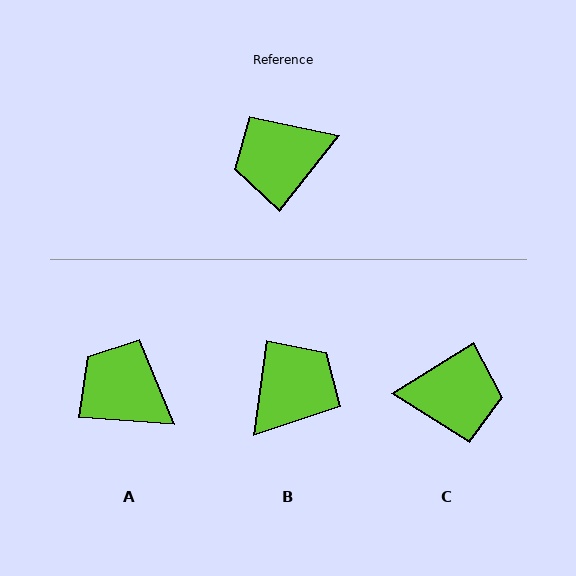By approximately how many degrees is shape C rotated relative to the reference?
Approximately 160 degrees counter-clockwise.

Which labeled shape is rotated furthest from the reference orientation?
C, about 160 degrees away.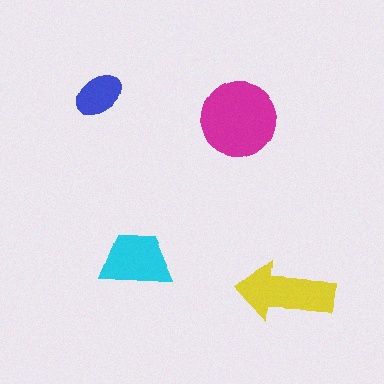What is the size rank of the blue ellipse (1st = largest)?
4th.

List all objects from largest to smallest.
The magenta circle, the yellow arrow, the cyan trapezoid, the blue ellipse.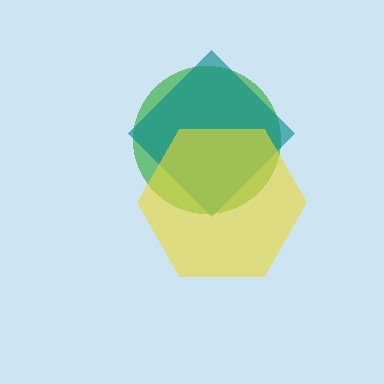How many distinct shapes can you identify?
There are 3 distinct shapes: a green circle, a teal diamond, a yellow hexagon.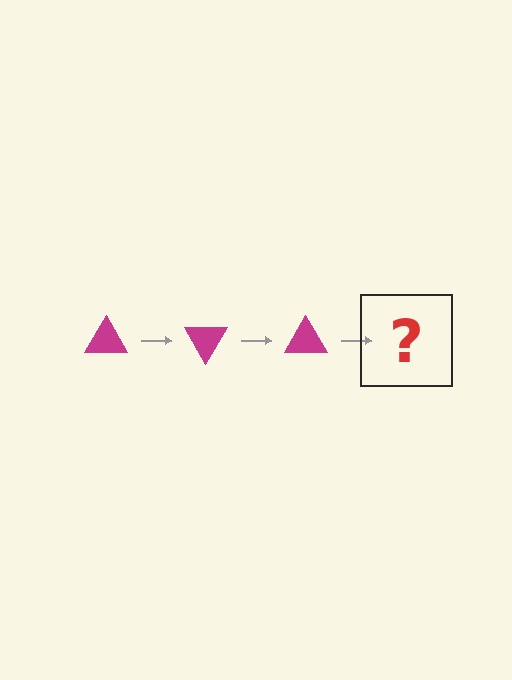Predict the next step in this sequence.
The next step is a magenta triangle rotated 180 degrees.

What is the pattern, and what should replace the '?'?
The pattern is that the triangle rotates 60 degrees each step. The '?' should be a magenta triangle rotated 180 degrees.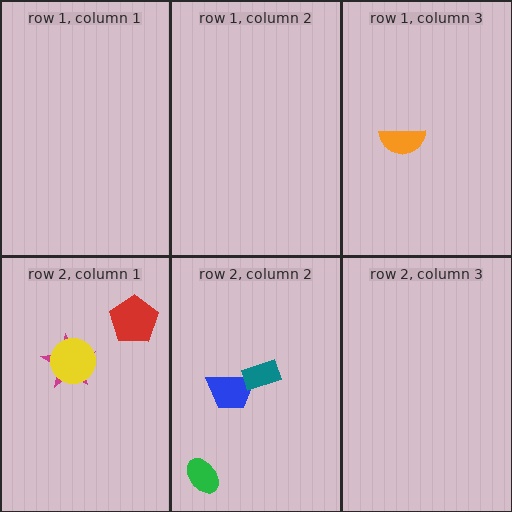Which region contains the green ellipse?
The row 2, column 2 region.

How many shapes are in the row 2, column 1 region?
3.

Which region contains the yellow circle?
The row 2, column 1 region.